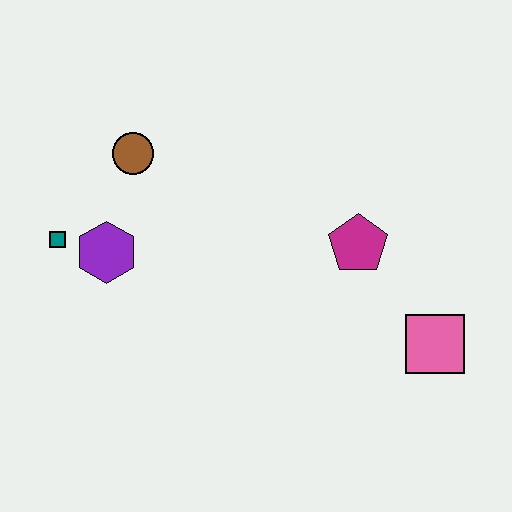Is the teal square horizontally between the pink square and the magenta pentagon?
No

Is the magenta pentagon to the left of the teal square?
No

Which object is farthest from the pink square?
The teal square is farthest from the pink square.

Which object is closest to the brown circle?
The purple hexagon is closest to the brown circle.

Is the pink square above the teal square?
No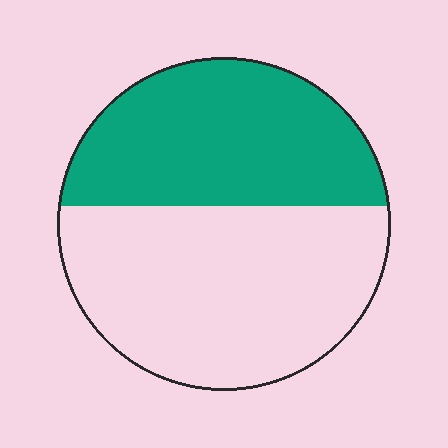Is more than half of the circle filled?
No.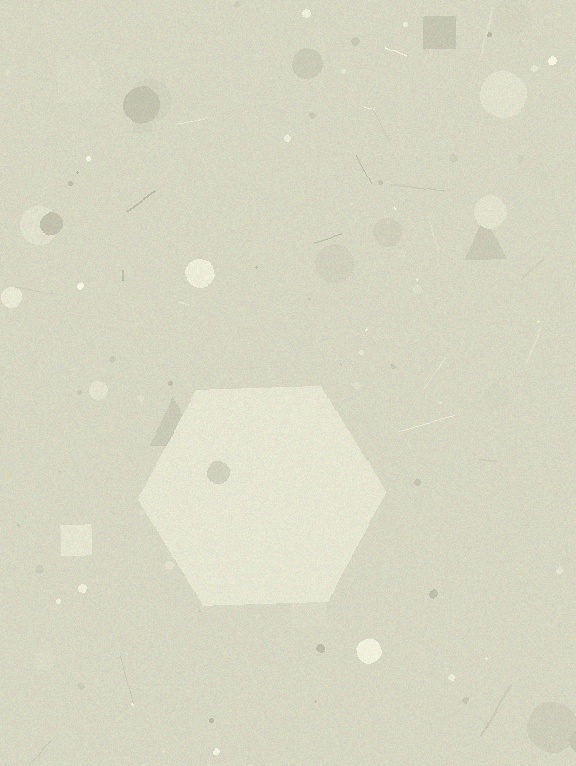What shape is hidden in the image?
A hexagon is hidden in the image.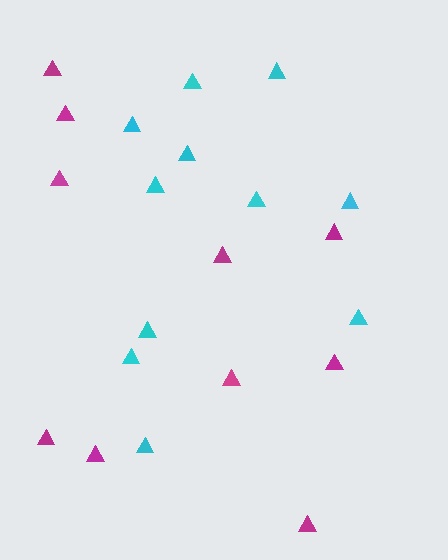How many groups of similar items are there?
There are 2 groups: one group of cyan triangles (11) and one group of magenta triangles (10).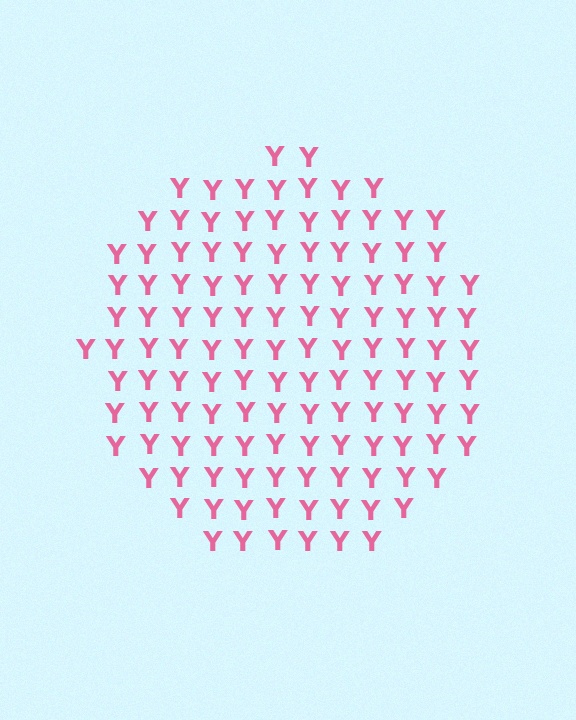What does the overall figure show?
The overall figure shows a circle.